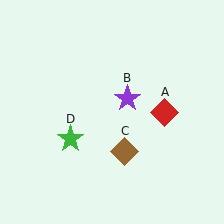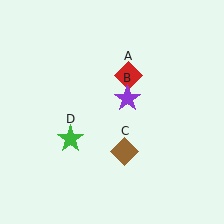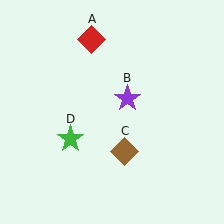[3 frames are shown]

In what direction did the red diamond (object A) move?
The red diamond (object A) moved up and to the left.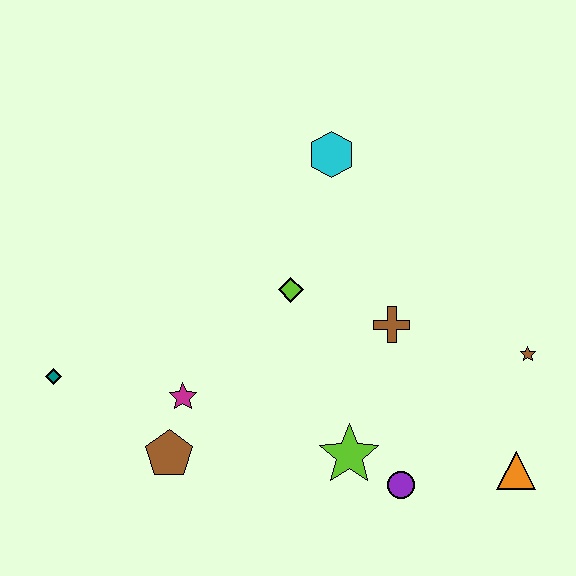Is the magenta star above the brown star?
No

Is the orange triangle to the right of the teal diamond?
Yes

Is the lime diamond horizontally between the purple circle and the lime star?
No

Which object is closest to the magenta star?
The brown pentagon is closest to the magenta star.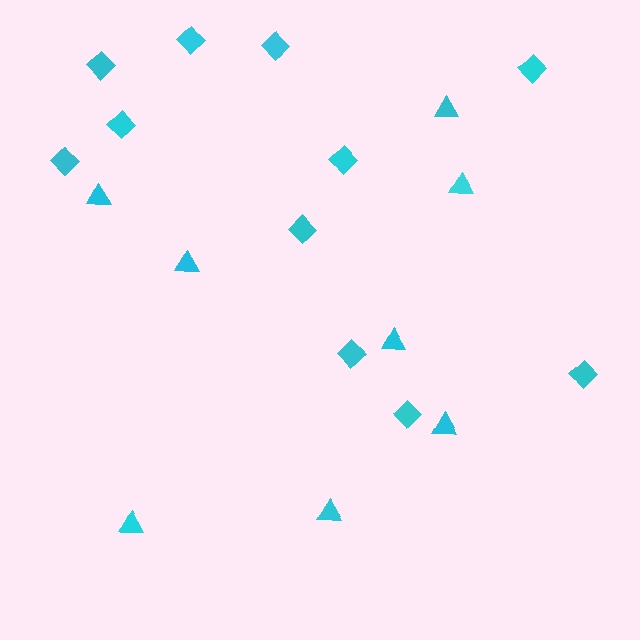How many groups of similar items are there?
There are 2 groups: one group of triangles (8) and one group of diamonds (11).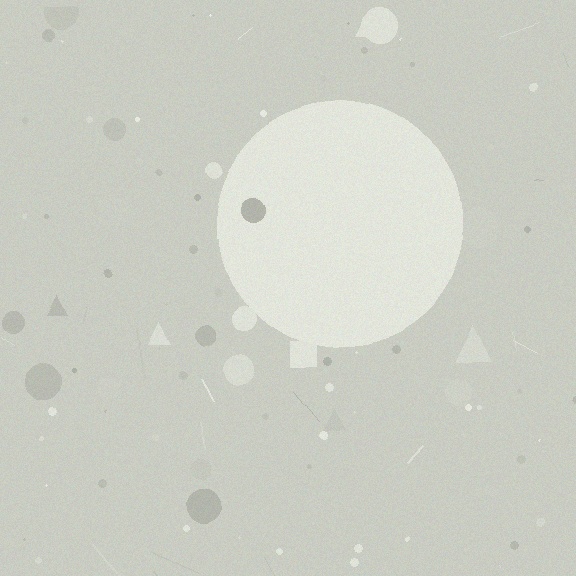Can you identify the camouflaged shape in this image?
The camouflaged shape is a circle.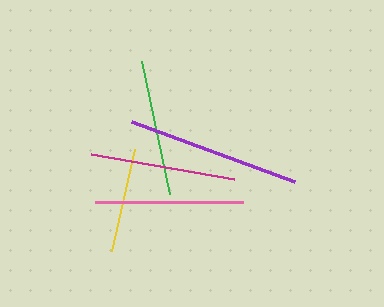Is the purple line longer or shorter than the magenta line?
The purple line is longer than the magenta line.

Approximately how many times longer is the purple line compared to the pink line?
The purple line is approximately 1.2 times the length of the pink line.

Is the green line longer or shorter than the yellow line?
The green line is longer than the yellow line.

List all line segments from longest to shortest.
From longest to shortest: purple, pink, magenta, green, yellow.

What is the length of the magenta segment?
The magenta segment is approximately 145 pixels long.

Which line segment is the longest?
The purple line is the longest at approximately 173 pixels.